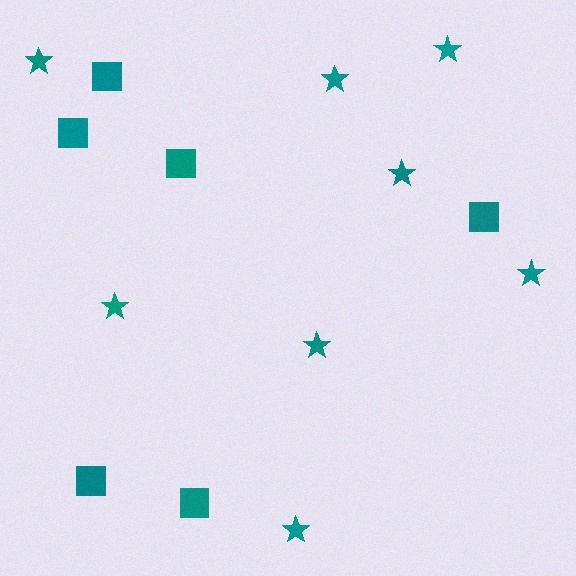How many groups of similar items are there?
There are 2 groups: one group of stars (8) and one group of squares (6).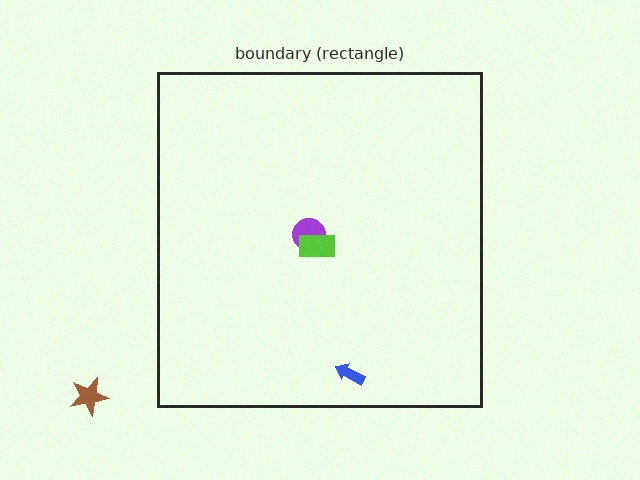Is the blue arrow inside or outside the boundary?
Inside.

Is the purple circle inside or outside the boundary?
Inside.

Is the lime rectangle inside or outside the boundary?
Inside.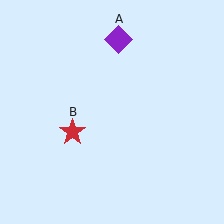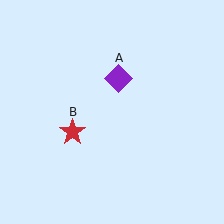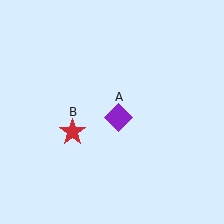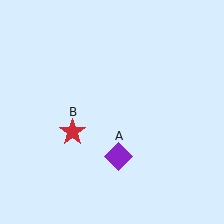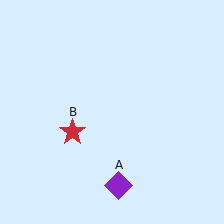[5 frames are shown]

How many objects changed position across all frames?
1 object changed position: purple diamond (object A).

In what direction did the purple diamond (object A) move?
The purple diamond (object A) moved down.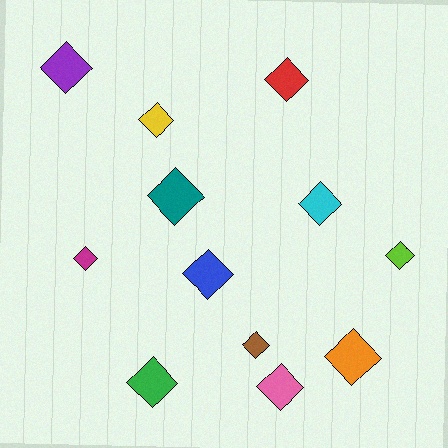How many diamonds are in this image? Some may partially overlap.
There are 12 diamonds.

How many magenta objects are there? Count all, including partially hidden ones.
There is 1 magenta object.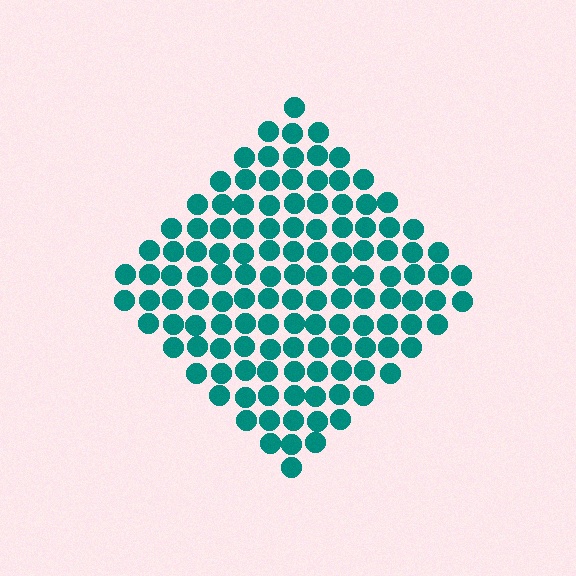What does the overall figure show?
The overall figure shows a diamond.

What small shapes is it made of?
It is made of small circles.